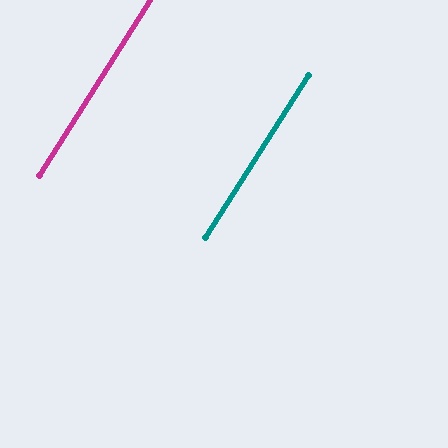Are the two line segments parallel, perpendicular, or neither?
Parallel — their directions differ by only 0.2°.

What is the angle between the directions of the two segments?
Approximately 0 degrees.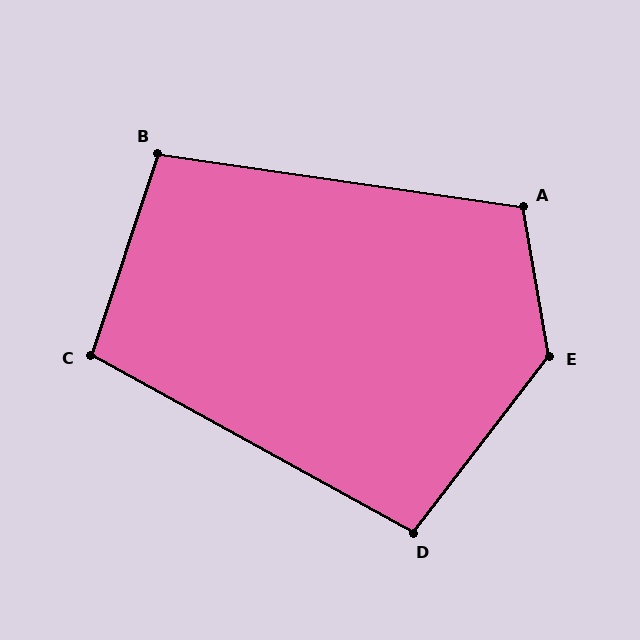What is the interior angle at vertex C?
Approximately 100 degrees (obtuse).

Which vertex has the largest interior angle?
E, at approximately 132 degrees.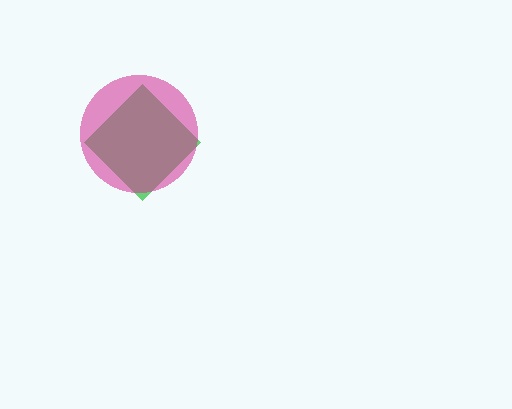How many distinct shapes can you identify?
There are 2 distinct shapes: a green diamond, a magenta circle.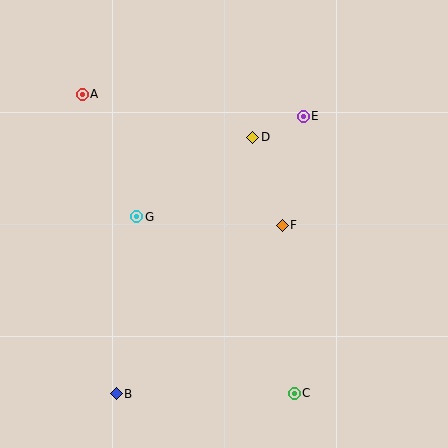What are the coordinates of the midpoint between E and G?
The midpoint between E and G is at (220, 166).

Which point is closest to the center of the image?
Point F at (282, 225) is closest to the center.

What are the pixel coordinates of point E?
Point E is at (303, 116).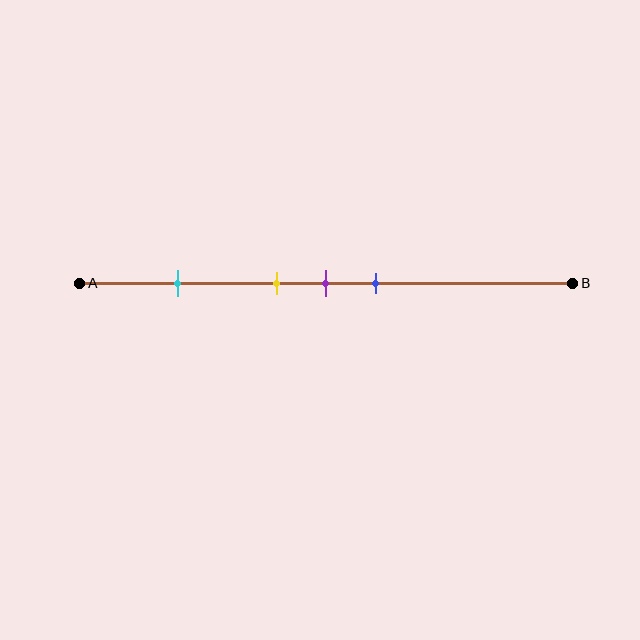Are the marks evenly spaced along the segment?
No, the marks are not evenly spaced.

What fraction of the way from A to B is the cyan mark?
The cyan mark is approximately 20% (0.2) of the way from A to B.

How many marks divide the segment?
There are 4 marks dividing the segment.